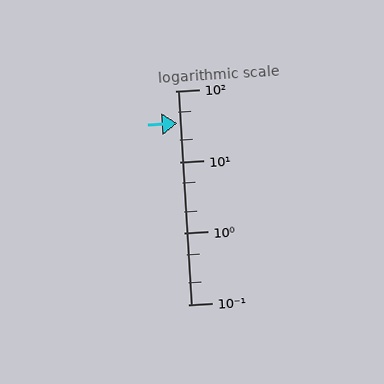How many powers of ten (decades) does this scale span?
The scale spans 3 decades, from 0.1 to 100.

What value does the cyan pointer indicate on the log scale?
The pointer indicates approximately 35.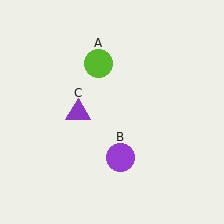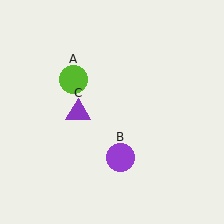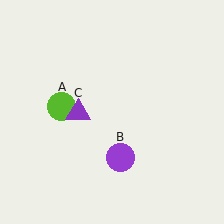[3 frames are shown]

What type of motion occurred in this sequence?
The lime circle (object A) rotated counterclockwise around the center of the scene.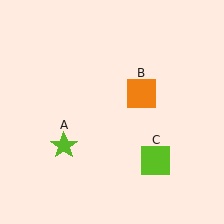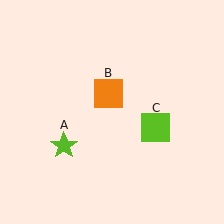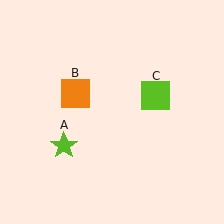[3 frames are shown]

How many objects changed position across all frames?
2 objects changed position: orange square (object B), lime square (object C).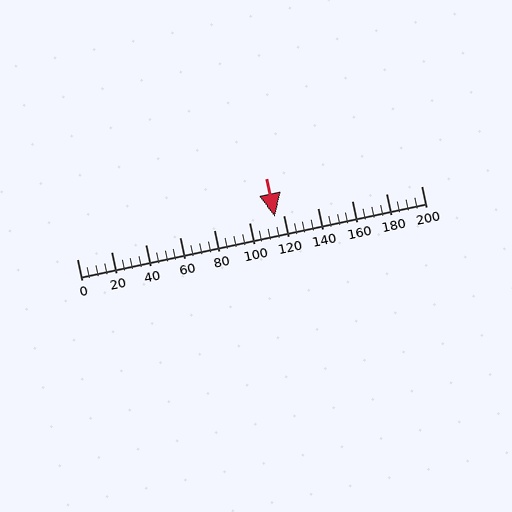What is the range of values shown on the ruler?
The ruler shows values from 0 to 200.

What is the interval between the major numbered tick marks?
The major tick marks are spaced 20 units apart.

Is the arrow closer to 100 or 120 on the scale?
The arrow is closer to 120.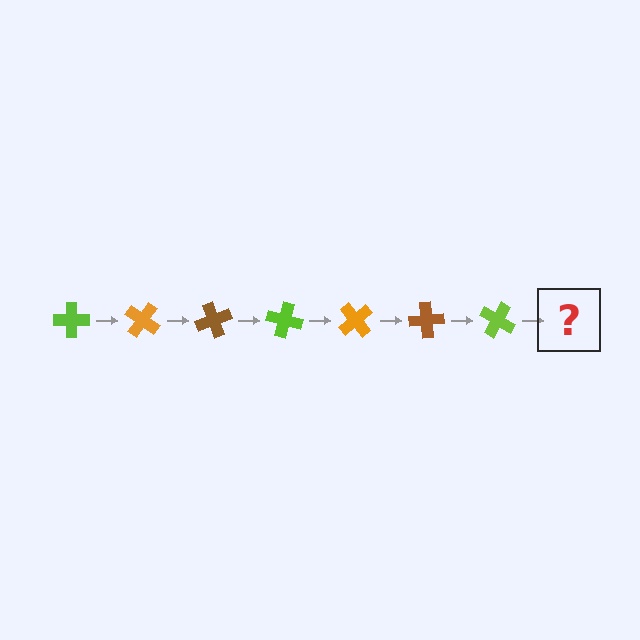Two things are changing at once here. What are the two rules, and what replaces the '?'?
The two rules are that it rotates 35 degrees each step and the color cycles through lime, orange, and brown. The '?' should be an orange cross, rotated 245 degrees from the start.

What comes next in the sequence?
The next element should be an orange cross, rotated 245 degrees from the start.